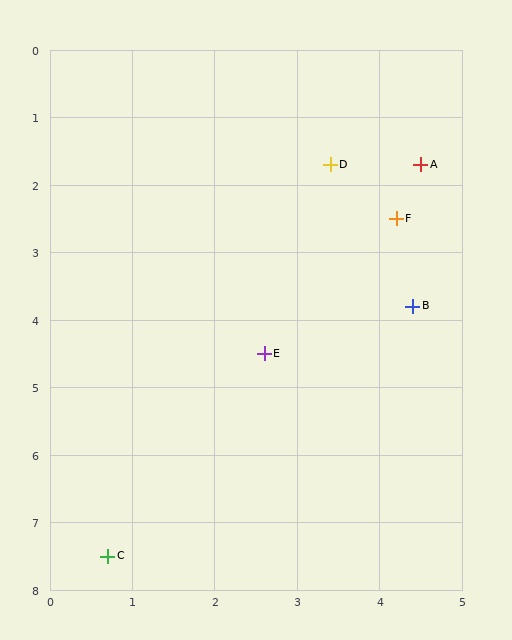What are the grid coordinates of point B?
Point B is at approximately (4.4, 3.8).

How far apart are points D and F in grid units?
Points D and F are about 1.1 grid units apart.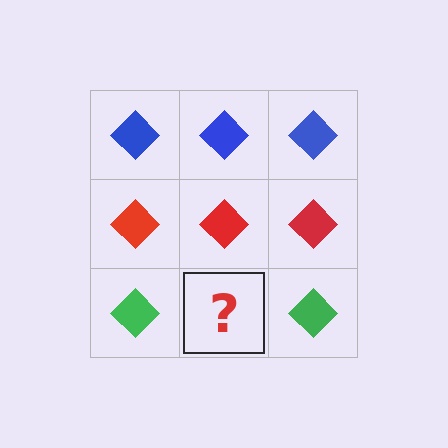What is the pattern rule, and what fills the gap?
The rule is that each row has a consistent color. The gap should be filled with a green diamond.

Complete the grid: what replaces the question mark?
The question mark should be replaced with a green diamond.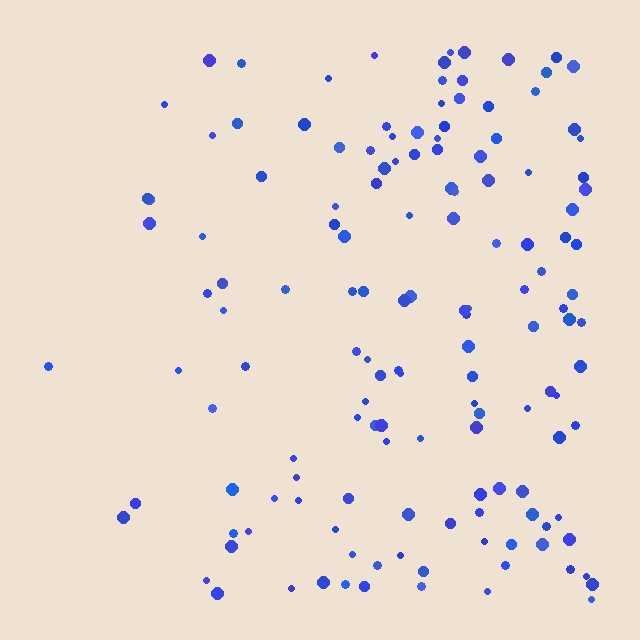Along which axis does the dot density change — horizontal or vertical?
Horizontal.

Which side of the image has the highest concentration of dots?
The right.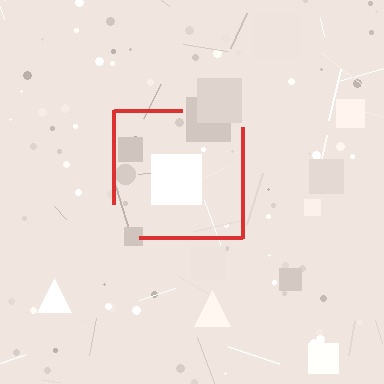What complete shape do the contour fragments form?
The contour fragments form a square.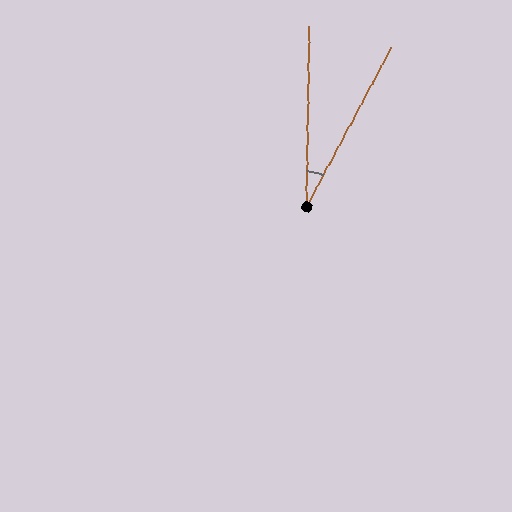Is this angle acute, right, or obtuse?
It is acute.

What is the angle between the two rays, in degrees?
Approximately 27 degrees.